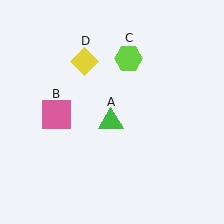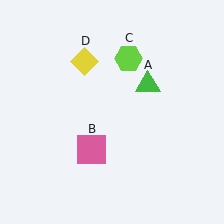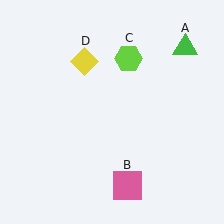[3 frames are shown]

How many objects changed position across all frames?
2 objects changed position: green triangle (object A), pink square (object B).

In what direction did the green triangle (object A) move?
The green triangle (object A) moved up and to the right.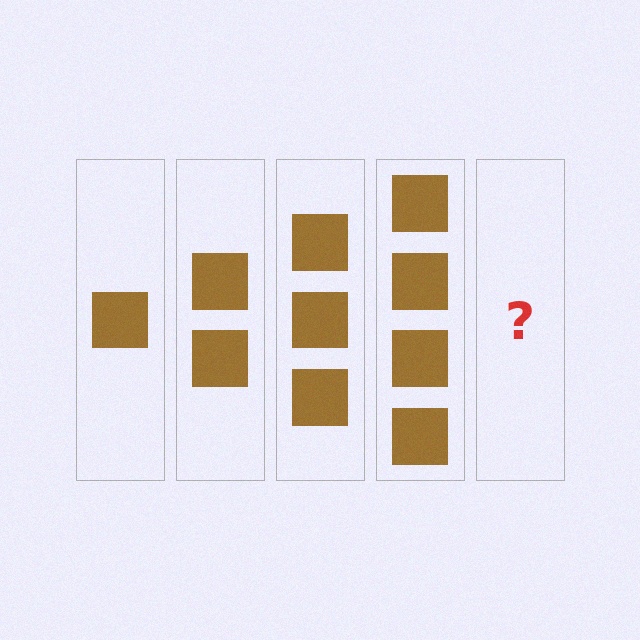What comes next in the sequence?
The next element should be 5 squares.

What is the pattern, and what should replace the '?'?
The pattern is that each step adds one more square. The '?' should be 5 squares.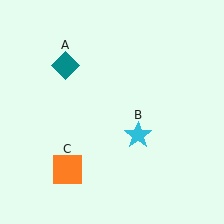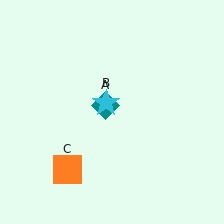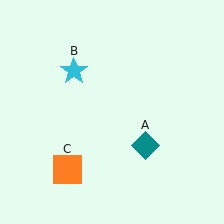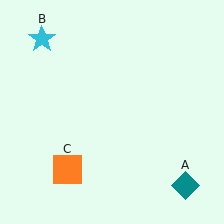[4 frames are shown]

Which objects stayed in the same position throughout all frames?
Orange square (object C) remained stationary.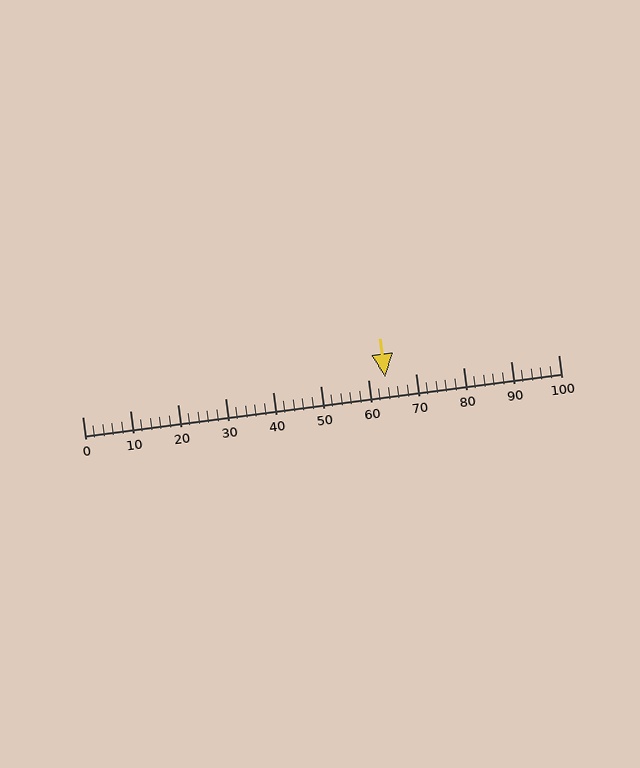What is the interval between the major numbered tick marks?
The major tick marks are spaced 10 units apart.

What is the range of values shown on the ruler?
The ruler shows values from 0 to 100.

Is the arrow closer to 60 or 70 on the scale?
The arrow is closer to 60.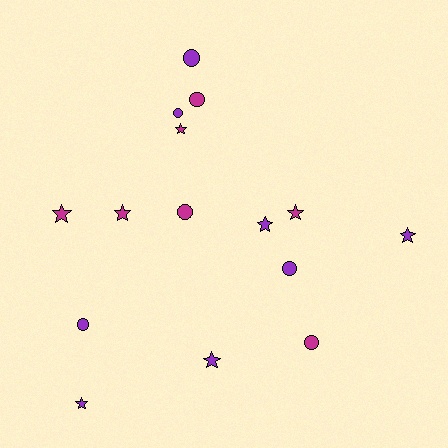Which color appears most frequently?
Purple, with 8 objects.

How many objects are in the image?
There are 15 objects.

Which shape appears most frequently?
Star, with 8 objects.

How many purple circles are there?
There are 4 purple circles.